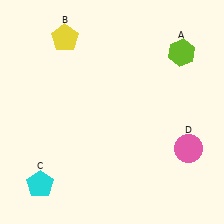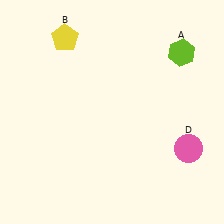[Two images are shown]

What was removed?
The cyan pentagon (C) was removed in Image 2.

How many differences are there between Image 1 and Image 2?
There is 1 difference between the two images.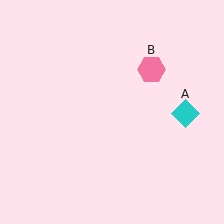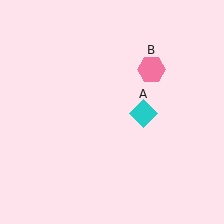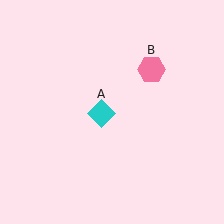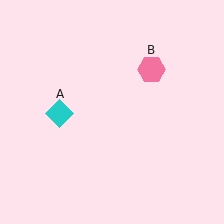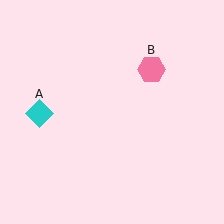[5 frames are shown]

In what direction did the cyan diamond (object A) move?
The cyan diamond (object A) moved left.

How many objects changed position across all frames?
1 object changed position: cyan diamond (object A).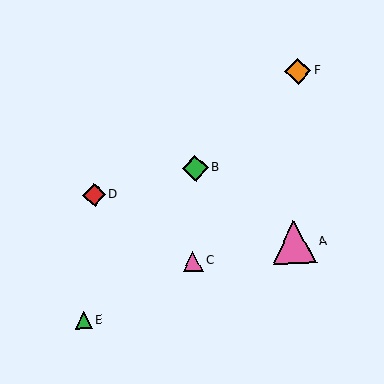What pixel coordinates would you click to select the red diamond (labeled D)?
Click at (94, 195) to select the red diamond D.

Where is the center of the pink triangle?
The center of the pink triangle is at (294, 242).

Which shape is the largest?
The pink triangle (labeled A) is the largest.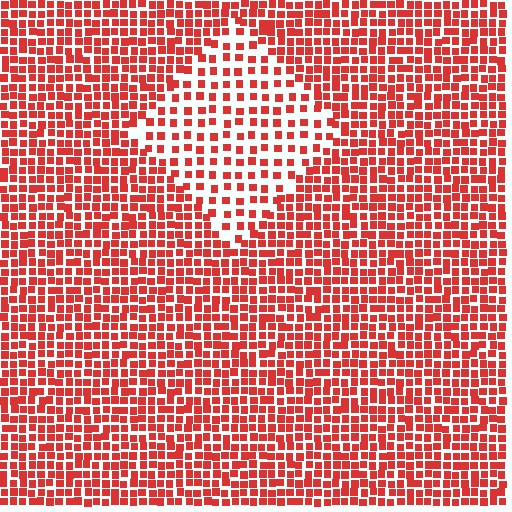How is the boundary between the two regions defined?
The boundary is defined by a change in element density (approximately 2.0x ratio). All elements are the same color, size, and shape.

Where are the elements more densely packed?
The elements are more densely packed outside the diamond boundary.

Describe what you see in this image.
The image contains small red elements arranged at two different densities. A diamond-shaped region is visible where the elements are less densely packed than the surrounding area.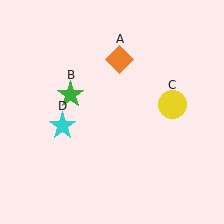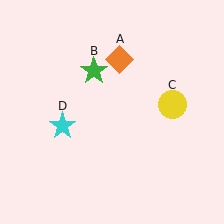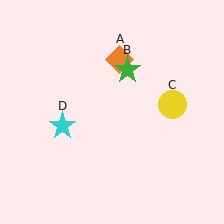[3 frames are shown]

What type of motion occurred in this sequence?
The green star (object B) rotated clockwise around the center of the scene.